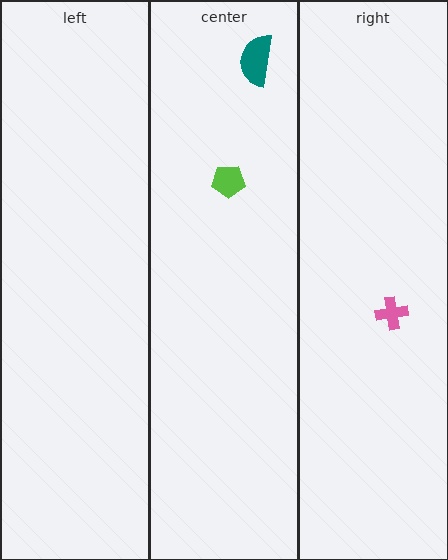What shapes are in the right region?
The pink cross.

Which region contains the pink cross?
The right region.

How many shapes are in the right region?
1.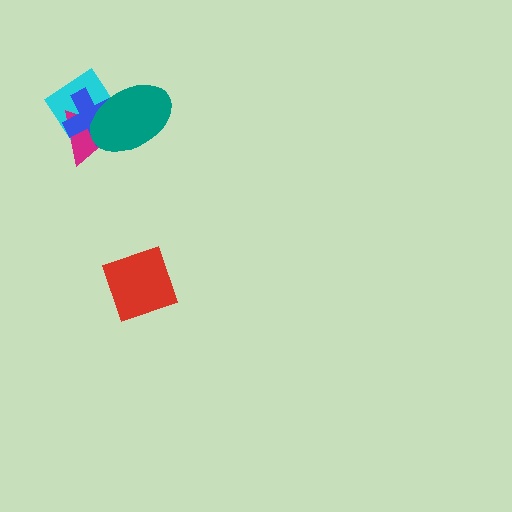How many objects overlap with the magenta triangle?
3 objects overlap with the magenta triangle.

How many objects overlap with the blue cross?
3 objects overlap with the blue cross.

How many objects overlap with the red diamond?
0 objects overlap with the red diamond.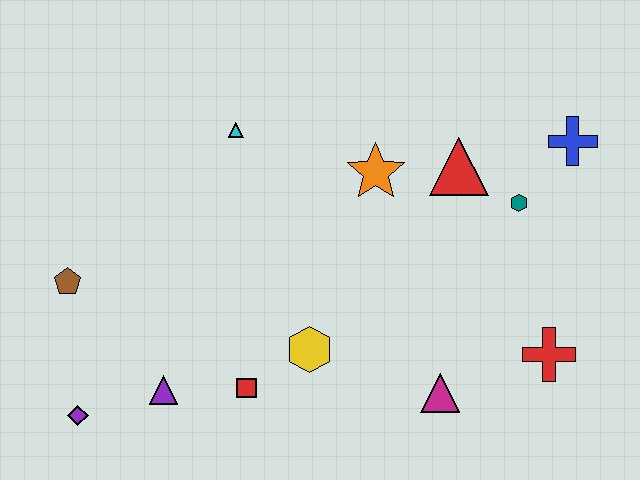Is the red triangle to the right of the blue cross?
No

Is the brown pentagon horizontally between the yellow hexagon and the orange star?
No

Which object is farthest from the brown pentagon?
The blue cross is farthest from the brown pentagon.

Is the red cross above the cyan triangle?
No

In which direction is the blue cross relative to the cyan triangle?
The blue cross is to the right of the cyan triangle.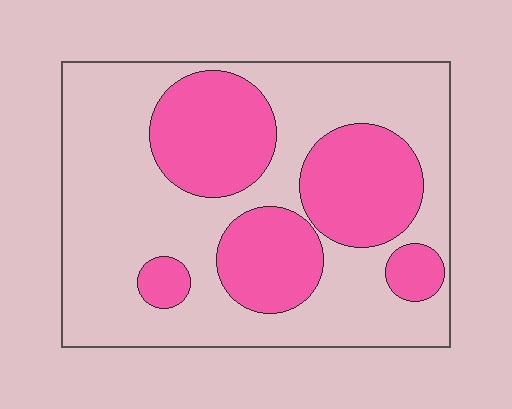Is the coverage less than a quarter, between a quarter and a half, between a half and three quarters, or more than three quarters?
Between a quarter and a half.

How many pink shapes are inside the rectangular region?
5.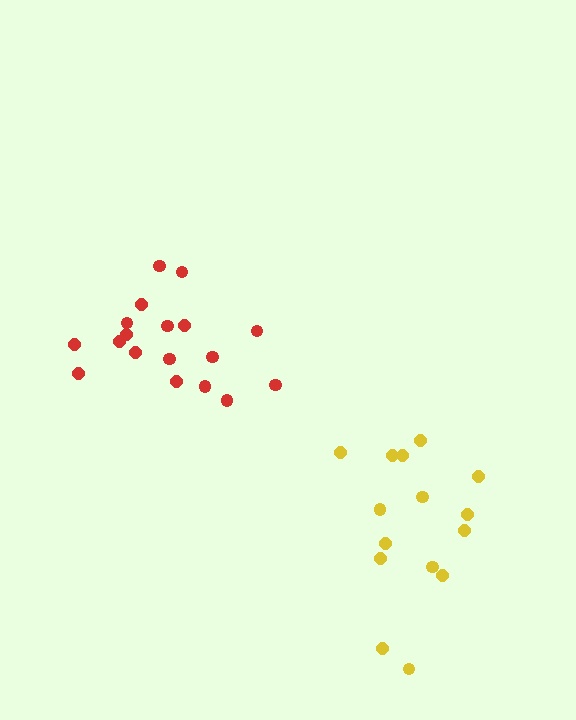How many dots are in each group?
Group 1: 18 dots, Group 2: 15 dots (33 total).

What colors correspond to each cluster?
The clusters are colored: red, yellow.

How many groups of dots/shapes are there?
There are 2 groups.